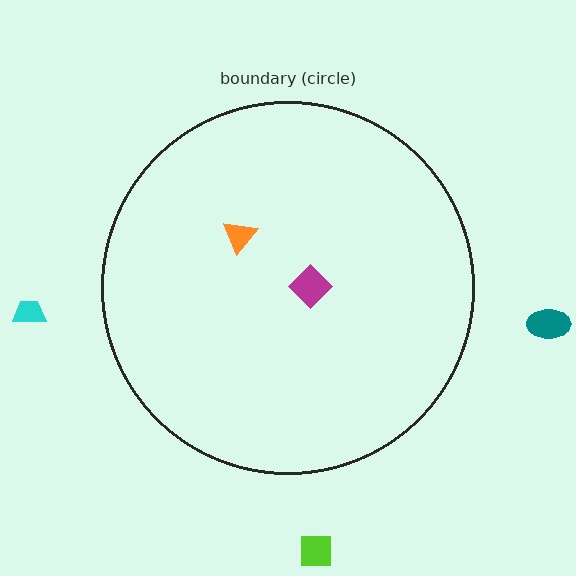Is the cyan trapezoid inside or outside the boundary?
Outside.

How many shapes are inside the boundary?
2 inside, 3 outside.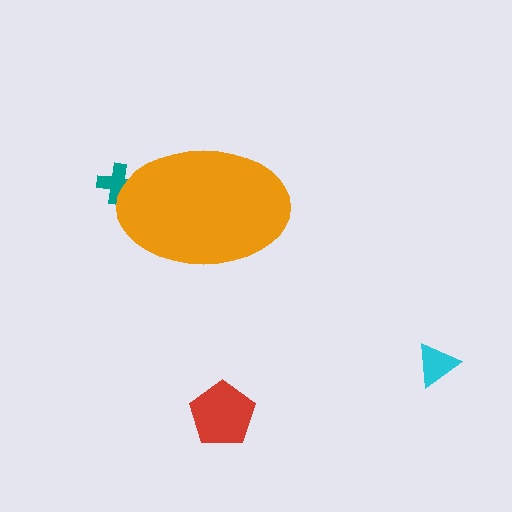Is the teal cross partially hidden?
Yes, the teal cross is partially hidden behind the orange ellipse.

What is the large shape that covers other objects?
An orange ellipse.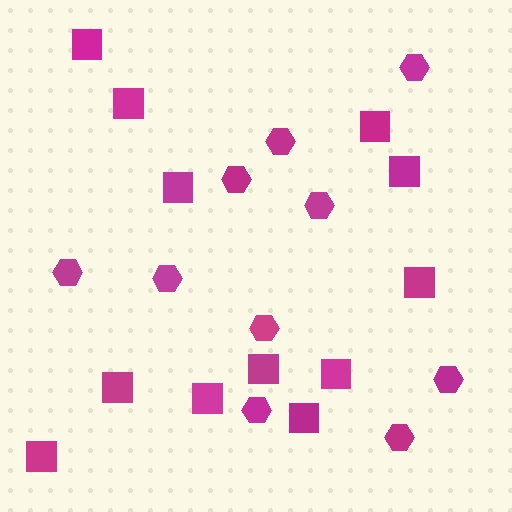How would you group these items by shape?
There are 2 groups: one group of hexagons (10) and one group of squares (12).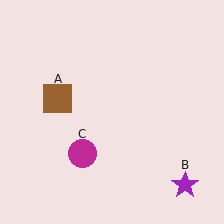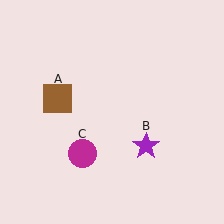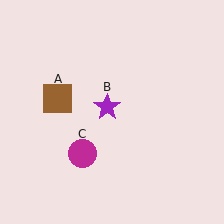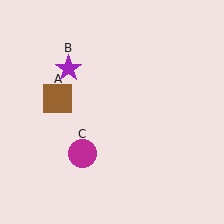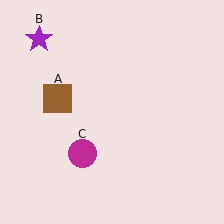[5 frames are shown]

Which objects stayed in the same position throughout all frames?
Brown square (object A) and magenta circle (object C) remained stationary.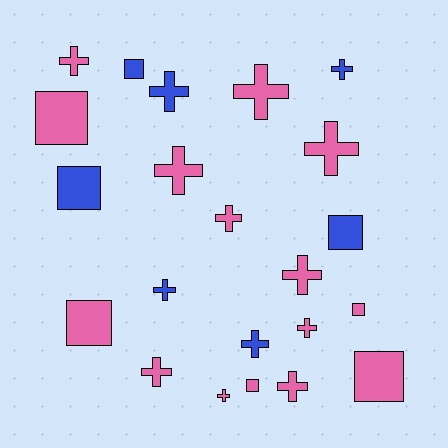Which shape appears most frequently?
Cross, with 14 objects.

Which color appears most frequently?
Pink, with 15 objects.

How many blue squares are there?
There are 3 blue squares.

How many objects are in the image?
There are 22 objects.